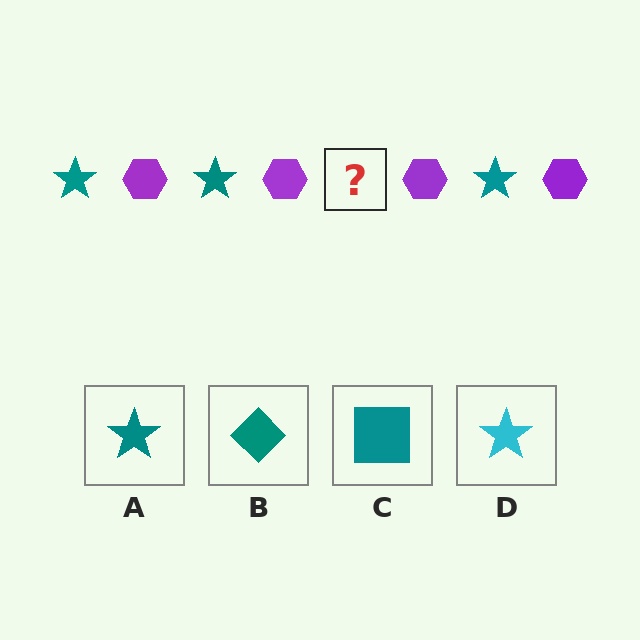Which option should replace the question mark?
Option A.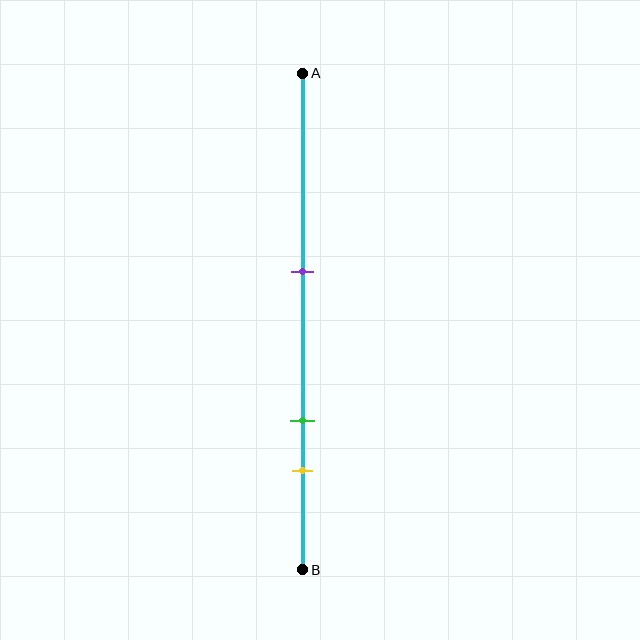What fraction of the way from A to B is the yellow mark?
The yellow mark is approximately 80% (0.8) of the way from A to B.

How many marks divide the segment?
There are 3 marks dividing the segment.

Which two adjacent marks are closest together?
The green and yellow marks are the closest adjacent pair.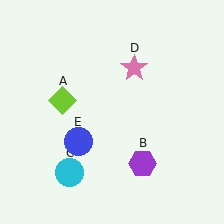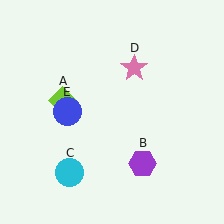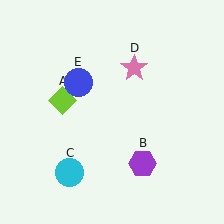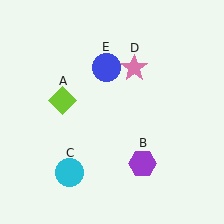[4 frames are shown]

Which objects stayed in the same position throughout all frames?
Lime diamond (object A) and purple hexagon (object B) and cyan circle (object C) and pink star (object D) remained stationary.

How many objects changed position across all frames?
1 object changed position: blue circle (object E).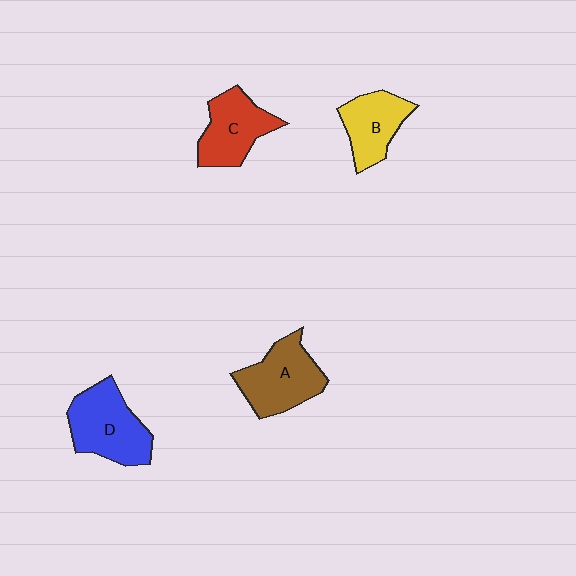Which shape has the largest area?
Shape D (blue).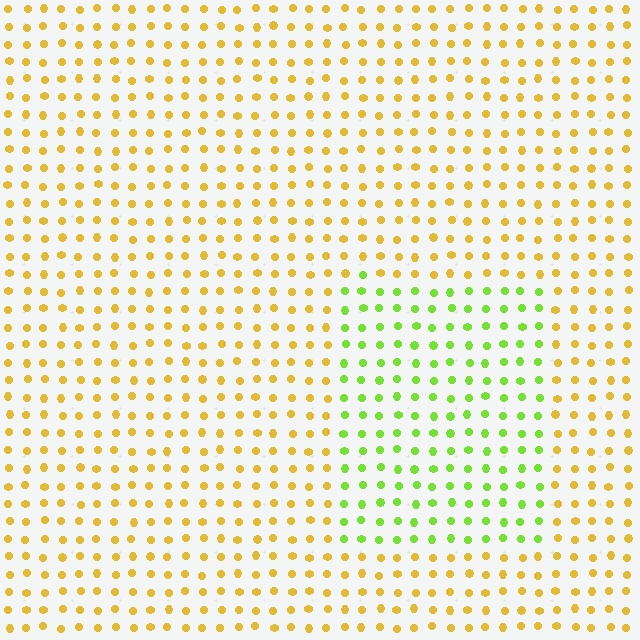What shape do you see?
I see a rectangle.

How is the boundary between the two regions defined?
The boundary is defined purely by a slight shift in hue (about 51 degrees). Spacing, size, and orientation are identical on both sides.